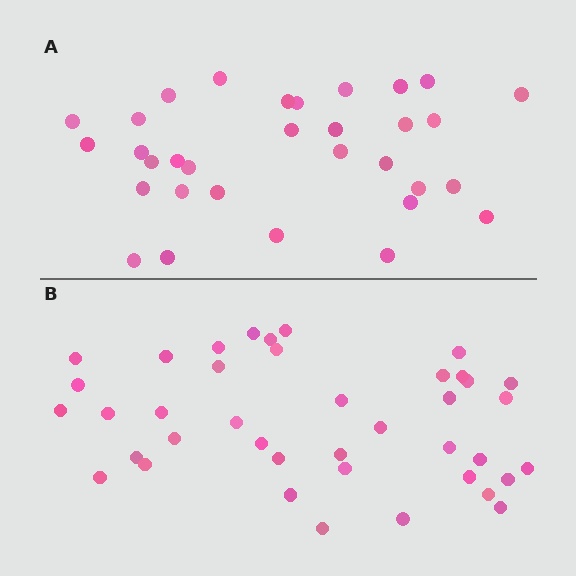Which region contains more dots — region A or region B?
Region B (the bottom region) has more dots.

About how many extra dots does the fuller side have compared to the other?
Region B has roughly 8 or so more dots than region A.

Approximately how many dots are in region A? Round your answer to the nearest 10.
About 30 dots. (The exact count is 32, which rounds to 30.)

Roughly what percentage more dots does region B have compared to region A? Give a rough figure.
About 25% more.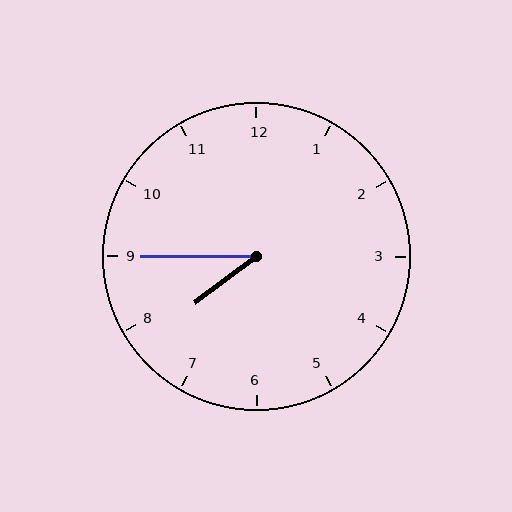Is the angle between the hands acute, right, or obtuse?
It is acute.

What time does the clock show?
7:45.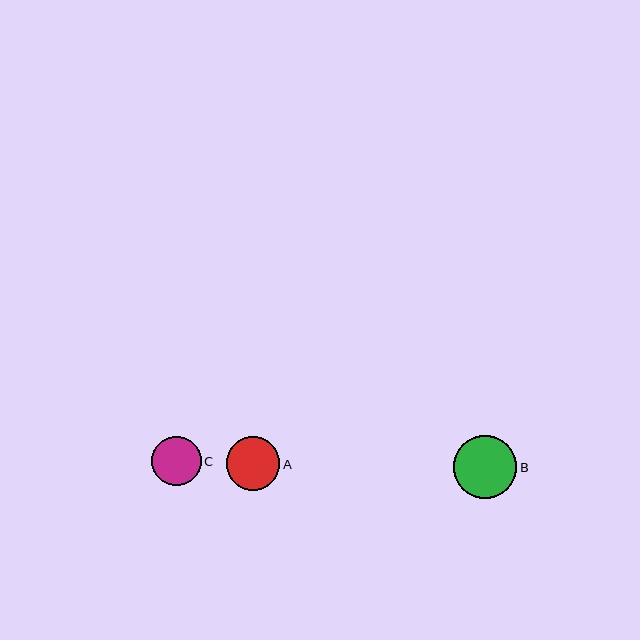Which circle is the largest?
Circle B is the largest with a size of approximately 63 pixels.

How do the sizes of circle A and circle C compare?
Circle A and circle C are approximately the same size.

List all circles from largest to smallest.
From largest to smallest: B, A, C.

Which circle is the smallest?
Circle C is the smallest with a size of approximately 49 pixels.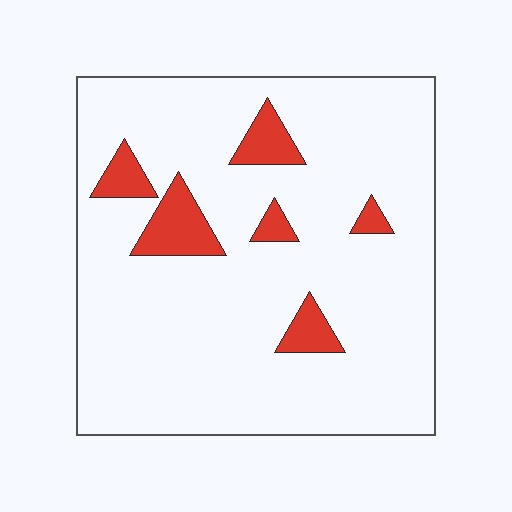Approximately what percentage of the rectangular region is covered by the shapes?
Approximately 10%.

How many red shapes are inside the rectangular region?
6.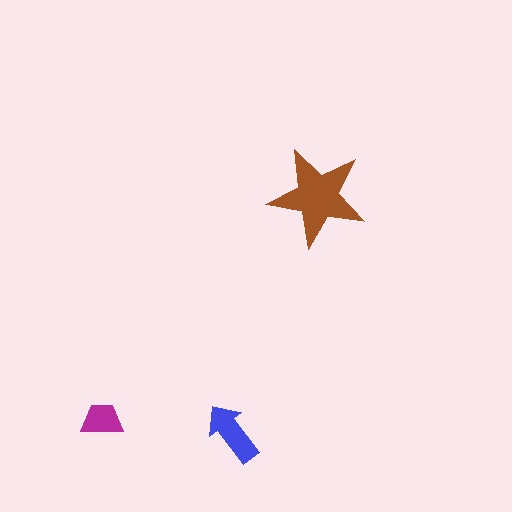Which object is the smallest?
The magenta trapezoid.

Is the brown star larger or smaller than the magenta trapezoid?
Larger.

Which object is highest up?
The brown star is topmost.